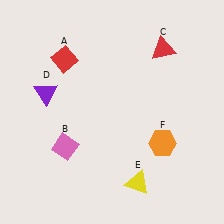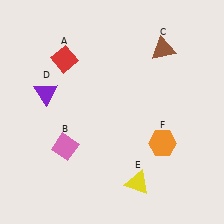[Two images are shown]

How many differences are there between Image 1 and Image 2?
There is 1 difference between the two images.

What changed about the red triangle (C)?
In Image 1, C is red. In Image 2, it changed to brown.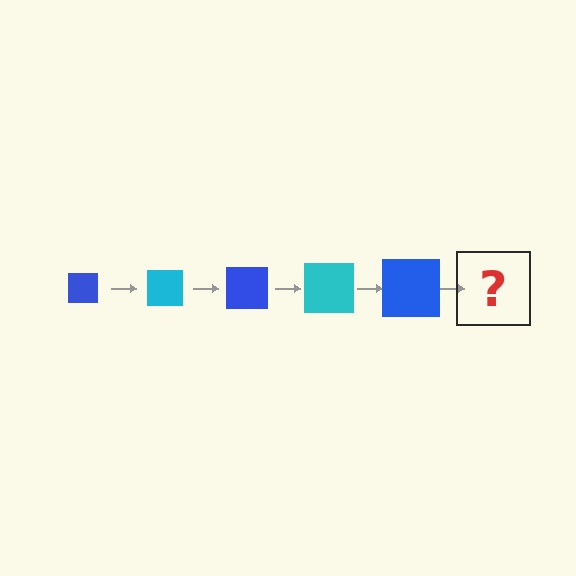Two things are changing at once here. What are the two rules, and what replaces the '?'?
The two rules are that the square grows larger each step and the color cycles through blue and cyan. The '?' should be a cyan square, larger than the previous one.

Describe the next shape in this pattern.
It should be a cyan square, larger than the previous one.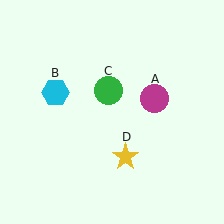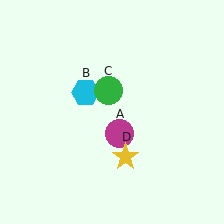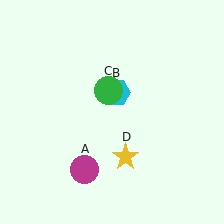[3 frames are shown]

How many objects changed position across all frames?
2 objects changed position: magenta circle (object A), cyan hexagon (object B).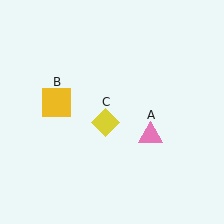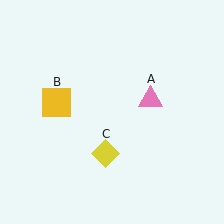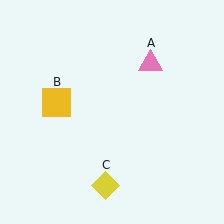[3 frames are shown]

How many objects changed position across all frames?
2 objects changed position: pink triangle (object A), yellow diamond (object C).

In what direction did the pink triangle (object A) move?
The pink triangle (object A) moved up.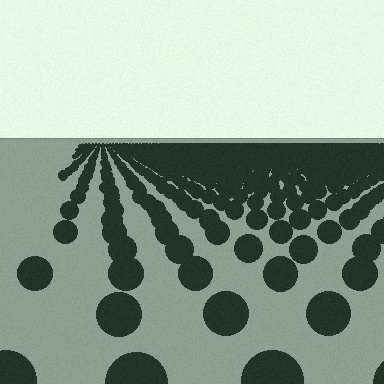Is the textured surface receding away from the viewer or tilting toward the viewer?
The surface is receding away from the viewer. Texture elements get smaller and denser toward the top.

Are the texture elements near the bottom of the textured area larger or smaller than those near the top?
Larger. Near the bottom, elements are closer to the viewer and appear at a bigger on-screen size.